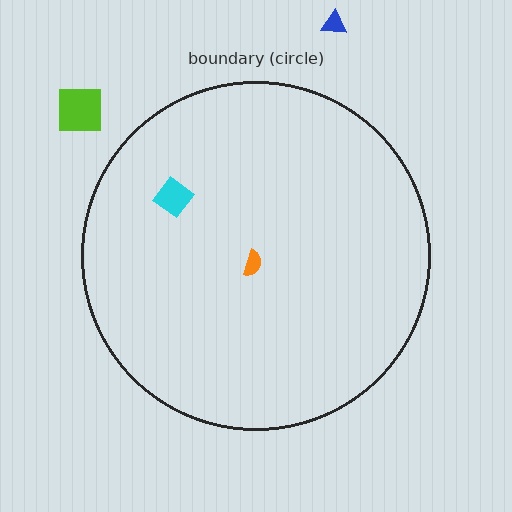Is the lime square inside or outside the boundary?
Outside.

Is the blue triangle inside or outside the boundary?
Outside.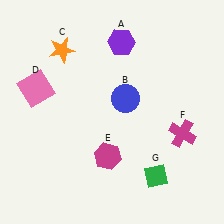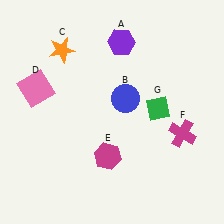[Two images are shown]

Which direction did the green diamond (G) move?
The green diamond (G) moved up.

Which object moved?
The green diamond (G) moved up.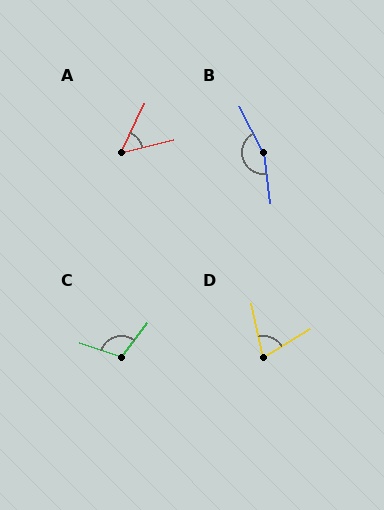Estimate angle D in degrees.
Approximately 71 degrees.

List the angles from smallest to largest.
A (50°), D (71°), C (109°), B (160°).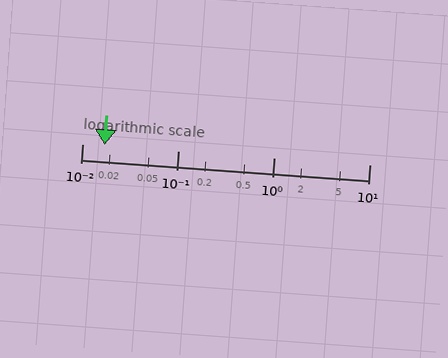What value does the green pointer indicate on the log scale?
The pointer indicates approximately 0.017.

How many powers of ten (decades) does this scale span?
The scale spans 3 decades, from 0.01 to 10.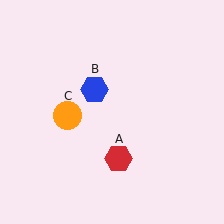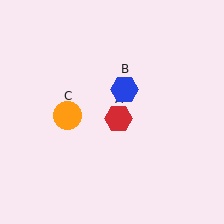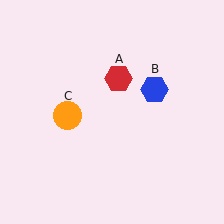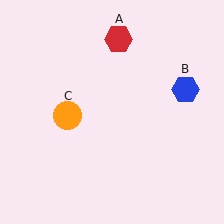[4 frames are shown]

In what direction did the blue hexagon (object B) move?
The blue hexagon (object B) moved right.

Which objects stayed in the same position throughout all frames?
Orange circle (object C) remained stationary.